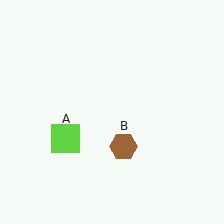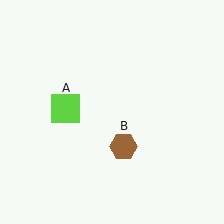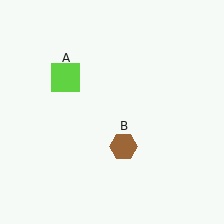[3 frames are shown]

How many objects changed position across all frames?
1 object changed position: lime square (object A).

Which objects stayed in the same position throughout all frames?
Brown hexagon (object B) remained stationary.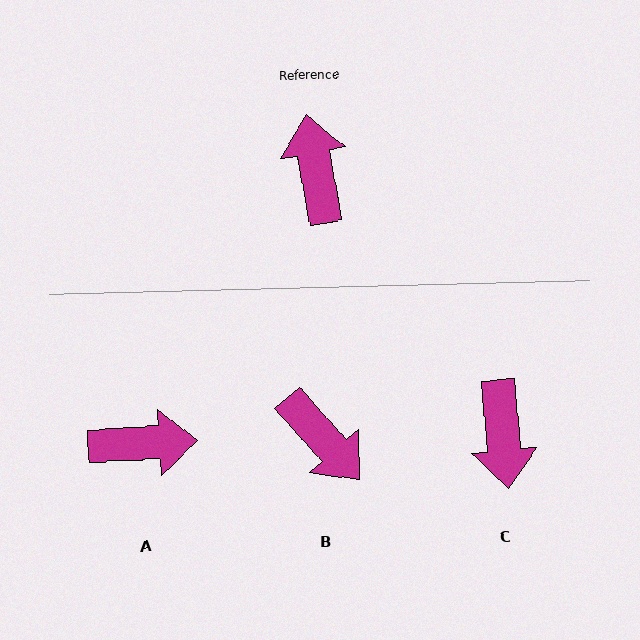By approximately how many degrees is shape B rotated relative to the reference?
Approximately 149 degrees clockwise.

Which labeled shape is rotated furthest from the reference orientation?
C, about 175 degrees away.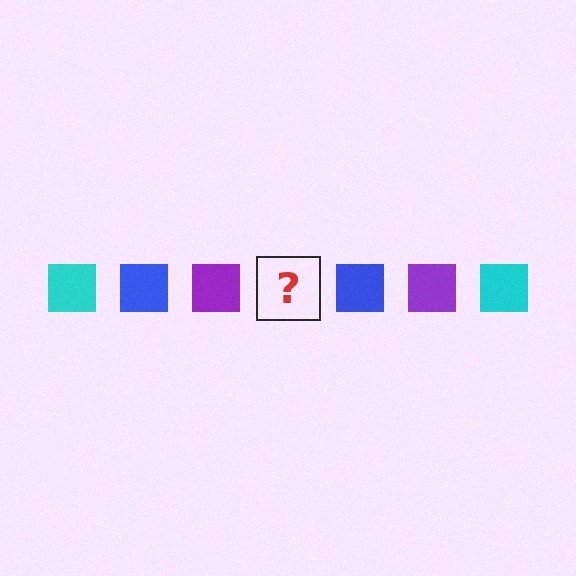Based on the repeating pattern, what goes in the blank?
The blank should be a cyan square.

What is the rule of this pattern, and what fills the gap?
The rule is that the pattern cycles through cyan, blue, purple squares. The gap should be filled with a cyan square.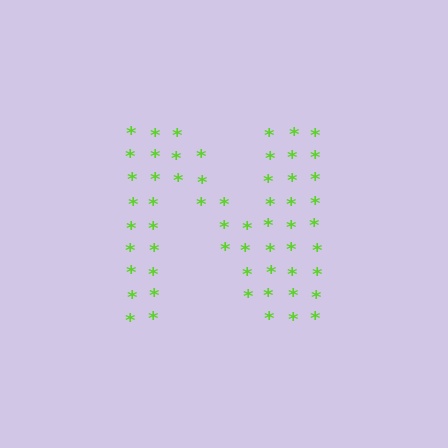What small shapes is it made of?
It is made of small asterisks.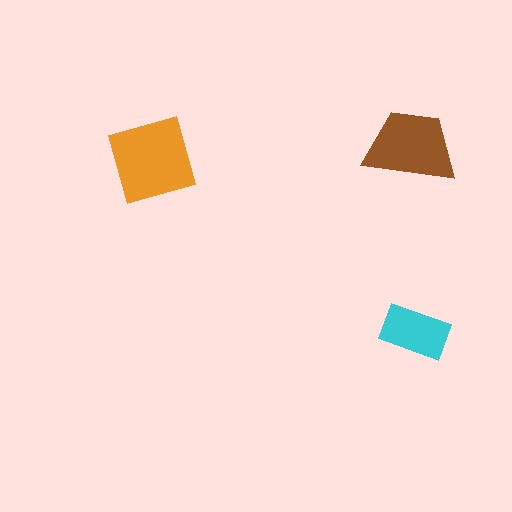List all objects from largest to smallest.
The orange square, the brown trapezoid, the cyan rectangle.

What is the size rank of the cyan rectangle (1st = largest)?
3rd.